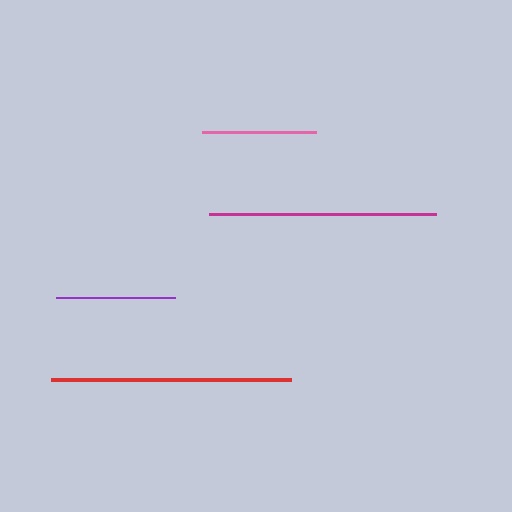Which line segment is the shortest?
The pink line is the shortest at approximately 114 pixels.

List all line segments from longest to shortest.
From longest to shortest: red, magenta, purple, pink.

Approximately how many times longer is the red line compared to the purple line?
The red line is approximately 2.0 times the length of the purple line.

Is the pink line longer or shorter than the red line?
The red line is longer than the pink line.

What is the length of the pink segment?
The pink segment is approximately 114 pixels long.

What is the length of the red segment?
The red segment is approximately 240 pixels long.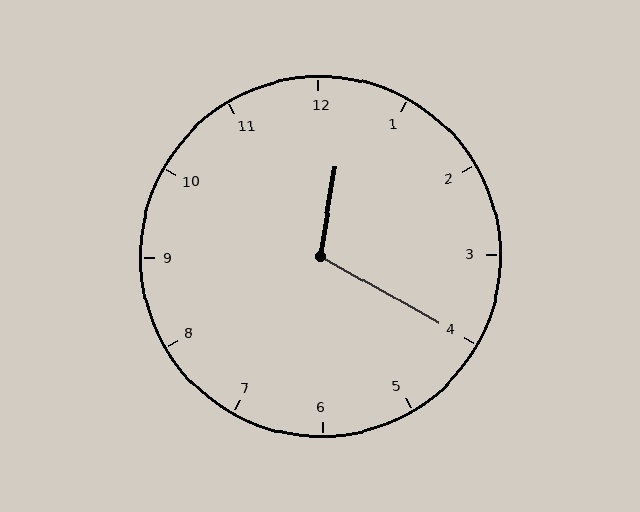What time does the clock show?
12:20.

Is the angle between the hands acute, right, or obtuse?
It is obtuse.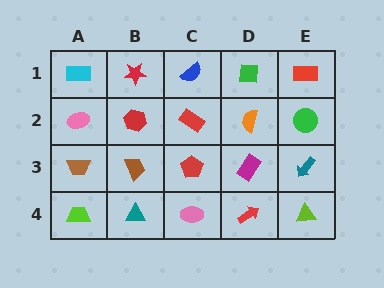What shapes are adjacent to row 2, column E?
A red rectangle (row 1, column E), a teal arrow (row 3, column E), an orange semicircle (row 2, column D).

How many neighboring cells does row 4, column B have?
3.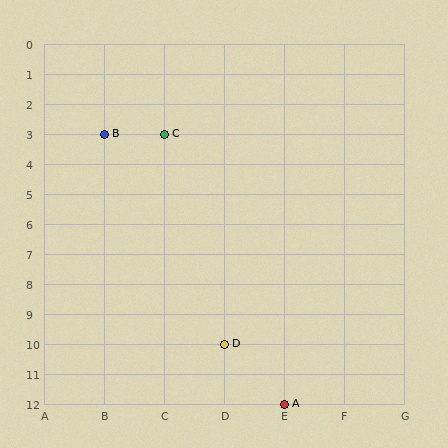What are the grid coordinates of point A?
Point A is at grid coordinates (E, 12).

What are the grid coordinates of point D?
Point D is at grid coordinates (D, 10).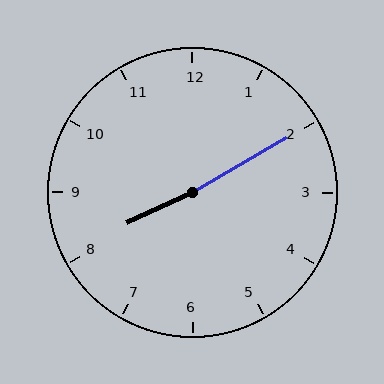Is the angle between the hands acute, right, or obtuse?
It is obtuse.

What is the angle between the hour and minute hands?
Approximately 175 degrees.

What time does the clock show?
8:10.